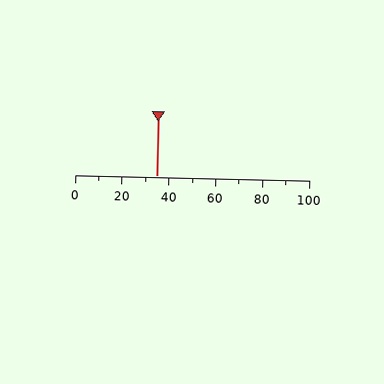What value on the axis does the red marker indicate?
The marker indicates approximately 35.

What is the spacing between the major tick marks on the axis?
The major ticks are spaced 20 apart.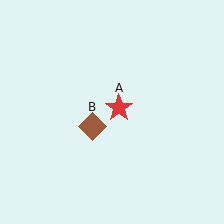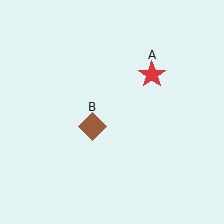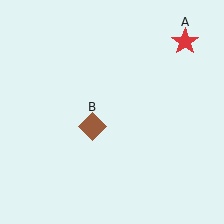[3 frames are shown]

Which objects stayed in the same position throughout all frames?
Brown diamond (object B) remained stationary.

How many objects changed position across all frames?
1 object changed position: red star (object A).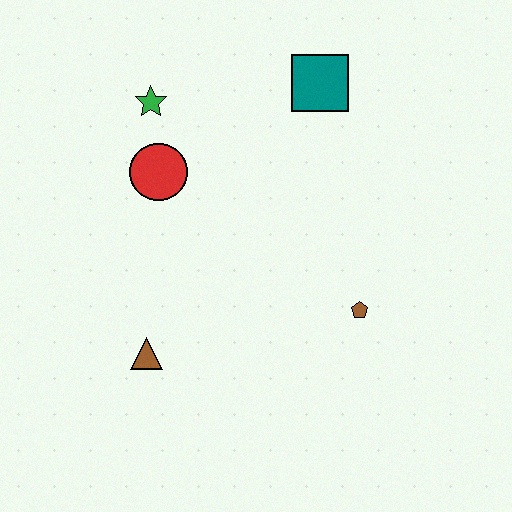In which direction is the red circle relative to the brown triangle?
The red circle is above the brown triangle.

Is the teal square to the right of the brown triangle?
Yes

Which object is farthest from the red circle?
The brown pentagon is farthest from the red circle.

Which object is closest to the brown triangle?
The red circle is closest to the brown triangle.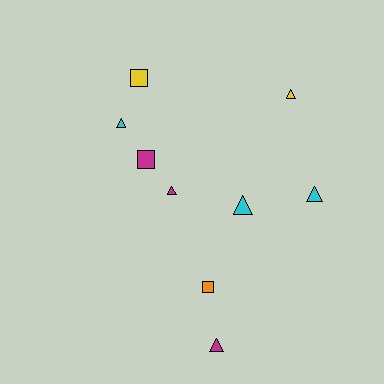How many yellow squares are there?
There is 1 yellow square.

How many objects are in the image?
There are 9 objects.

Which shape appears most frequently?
Triangle, with 6 objects.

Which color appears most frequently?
Magenta, with 3 objects.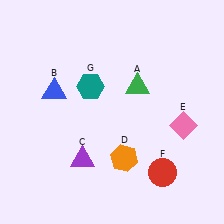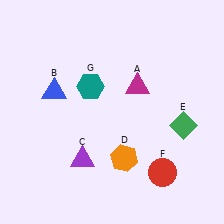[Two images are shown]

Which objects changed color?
A changed from green to magenta. E changed from pink to green.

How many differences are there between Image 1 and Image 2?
There are 2 differences between the two images.